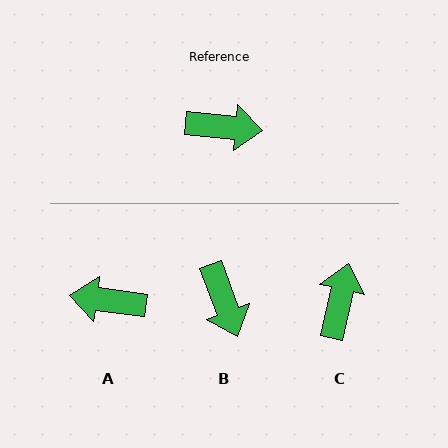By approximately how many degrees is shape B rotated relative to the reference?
Approximately 64 degrees clockwise.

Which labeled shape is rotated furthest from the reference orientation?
A, about 178 degrees away.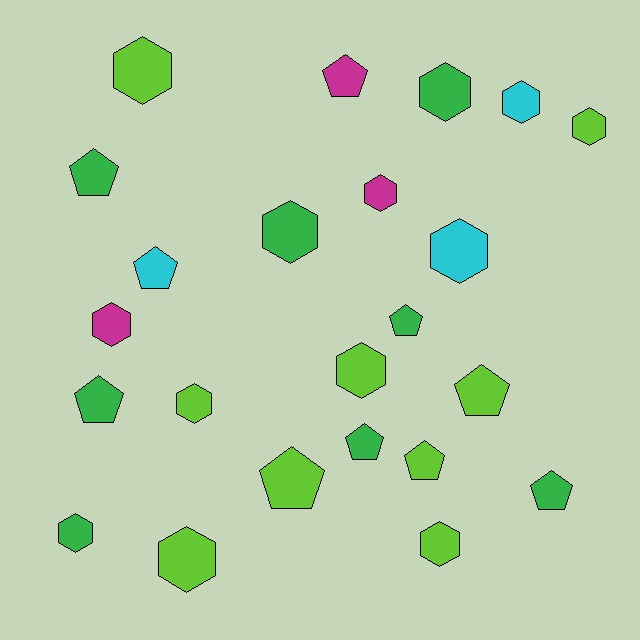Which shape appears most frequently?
Hexagon, with 13 objects.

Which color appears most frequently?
Lime, with 9 objects.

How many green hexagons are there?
There are 3 green hexagons.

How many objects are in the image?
There are 23 objects.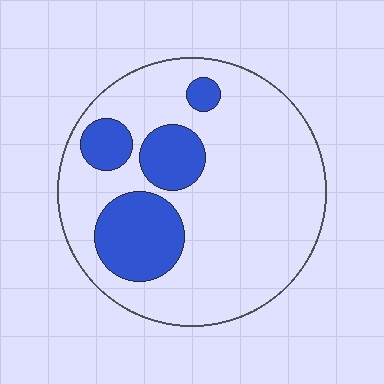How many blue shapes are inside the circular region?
4.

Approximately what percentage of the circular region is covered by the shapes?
Approximately 25%.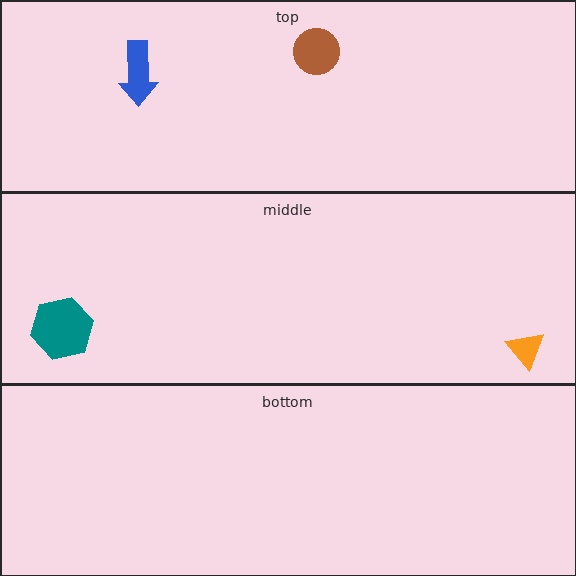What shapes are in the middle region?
The teal hexagon, the orange triangle.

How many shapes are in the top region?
2.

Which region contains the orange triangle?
The middle region.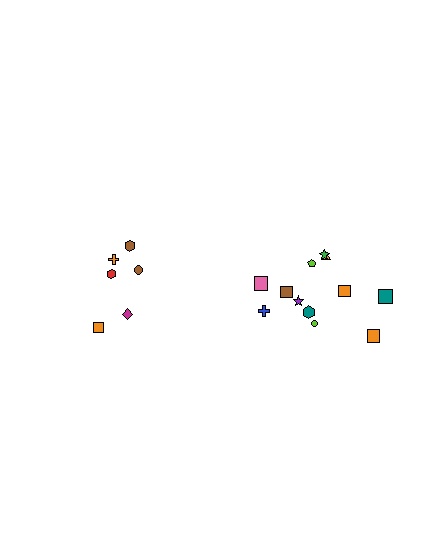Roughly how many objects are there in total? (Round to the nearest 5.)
Roughly 20 objects in total.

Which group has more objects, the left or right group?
The right group.